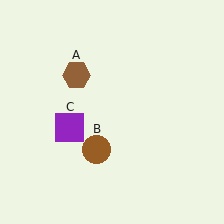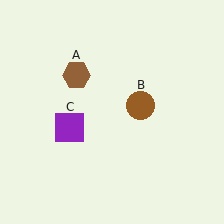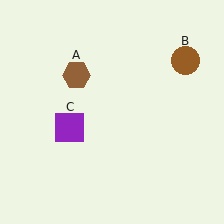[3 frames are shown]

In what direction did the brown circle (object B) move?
The brown circle (object B) moved up and to the right.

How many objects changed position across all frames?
1 object changed position: brown circle (object B).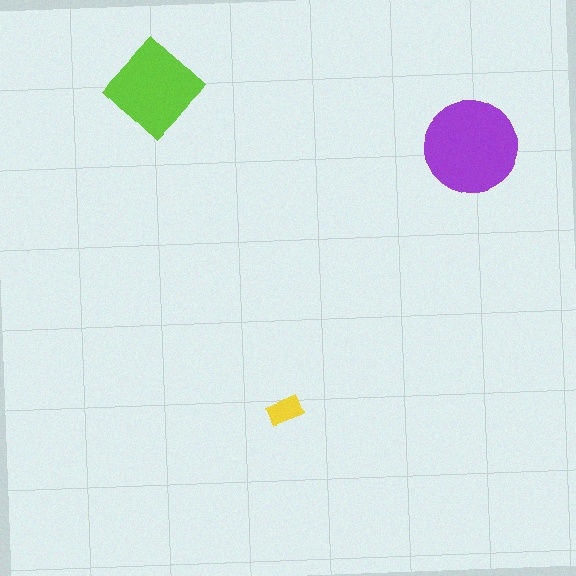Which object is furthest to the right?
The purple circle is rightmost.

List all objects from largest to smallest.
The purple circle, the lime diamond, the yellow rectangle.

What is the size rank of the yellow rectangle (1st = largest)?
3rd.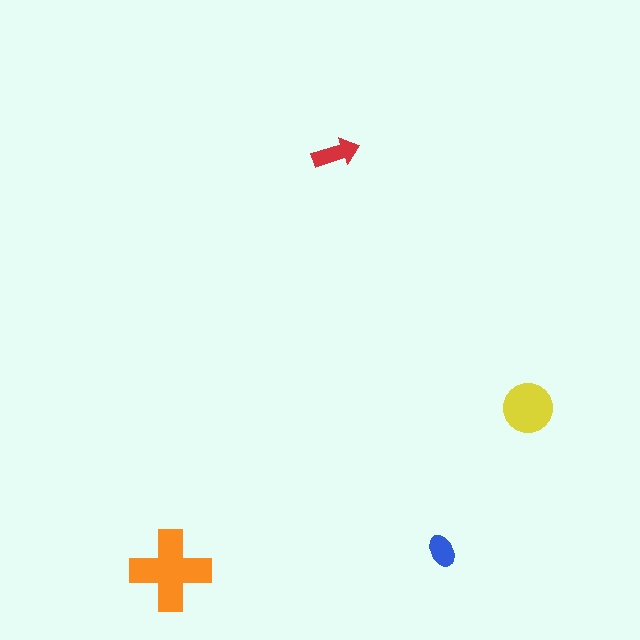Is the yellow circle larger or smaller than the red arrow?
Larger.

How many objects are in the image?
There are 4 objects in the image.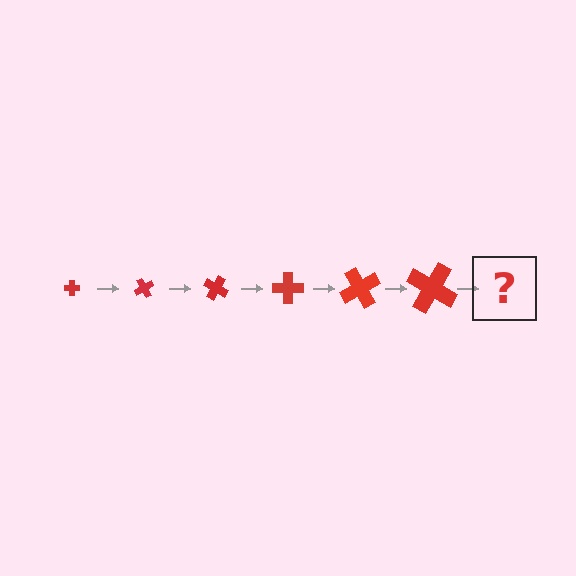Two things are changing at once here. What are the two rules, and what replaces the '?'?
The two rules are that the cross grows larger each step and it rotates 60 degrees each step. The '?' should be a cross, larger than the previous one and rotated 360 degrees from the start.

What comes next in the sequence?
The next element should be a cross, larger than the previous one and rotated 360 degrees from the start.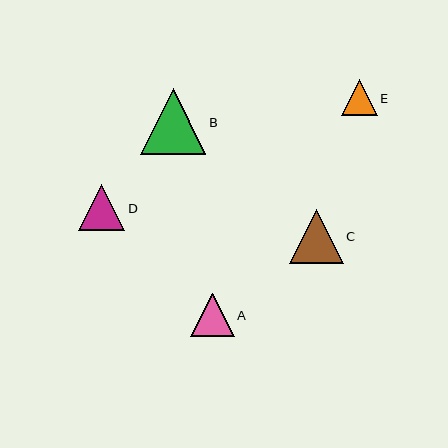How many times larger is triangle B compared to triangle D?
Triangle B is approximately 1.4 times the size of triangle D.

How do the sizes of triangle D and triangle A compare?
Triangle D and triangle A are approximately the same size.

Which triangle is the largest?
Triangle B is the largest with a size of approximately 66 pixels.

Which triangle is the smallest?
Triangle E is the smallest with a size of approximately 36 pixels.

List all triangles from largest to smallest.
From largest to smallest: B, C, D, A, E.